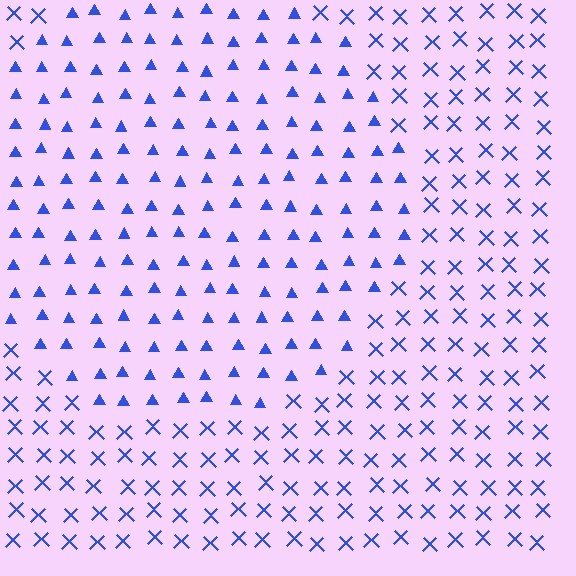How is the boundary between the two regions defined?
The boundary is defined by a change in element shape: triangles inside vs. X marks outside. All elements share the same color and spacing.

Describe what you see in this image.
The image is filled with small blue elements arranged in a uniform grid. A circle-shaped region contains triangles, while the surrounding area contains X marks. The boundary is defined purely by the change in element shape.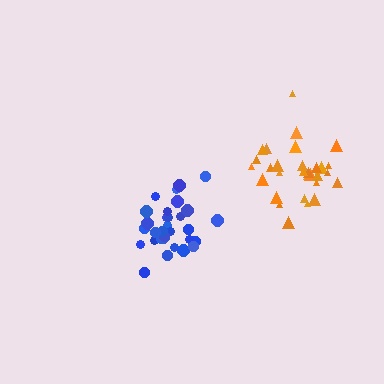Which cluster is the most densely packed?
Blue.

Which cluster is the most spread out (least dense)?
Orange.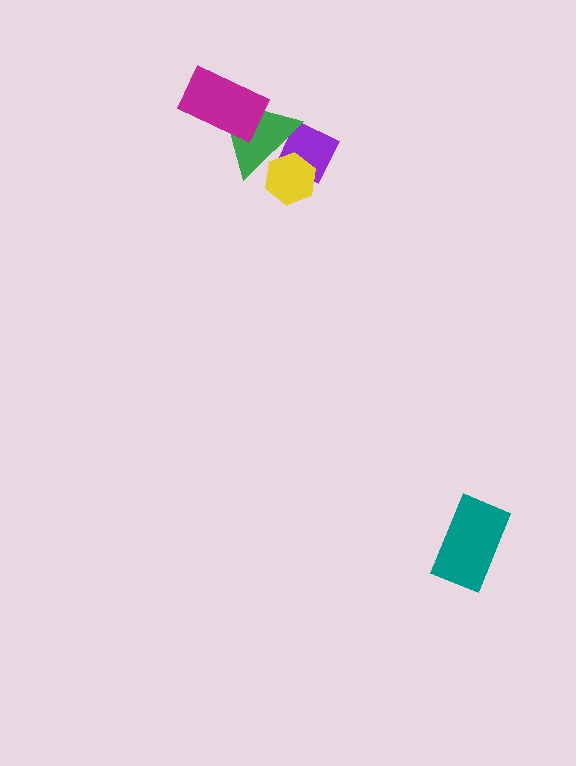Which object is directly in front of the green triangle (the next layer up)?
The magenta rectangle is directly in front of the green triangle.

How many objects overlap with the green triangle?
3 objects overlap with the green triangle.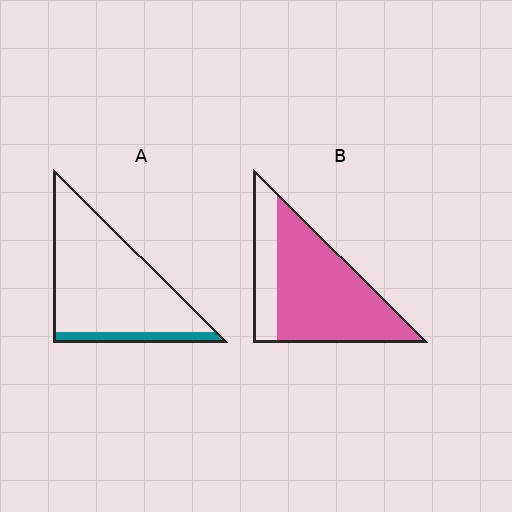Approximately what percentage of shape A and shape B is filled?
A is approximately 10% and B is approximately 75%.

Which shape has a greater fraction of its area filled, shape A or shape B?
Shape B.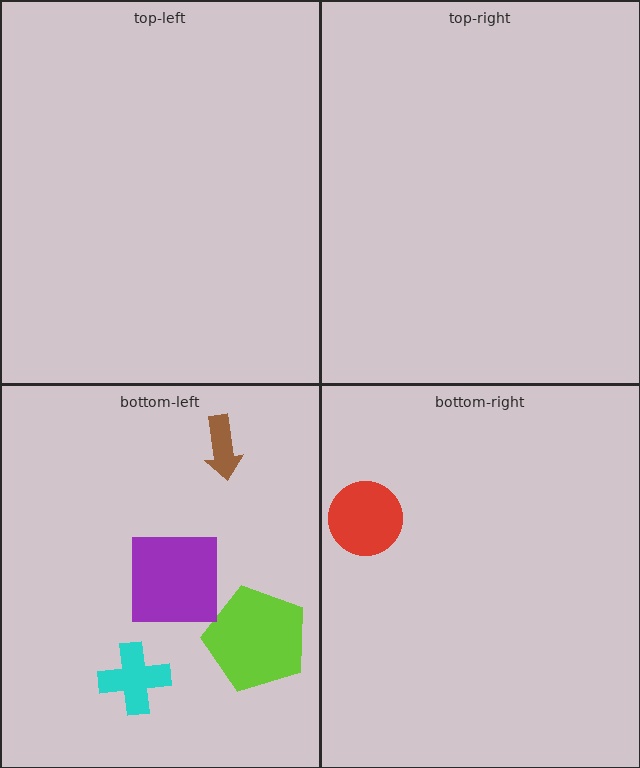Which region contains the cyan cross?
The bottom-left region.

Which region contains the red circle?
The bottom-right region.